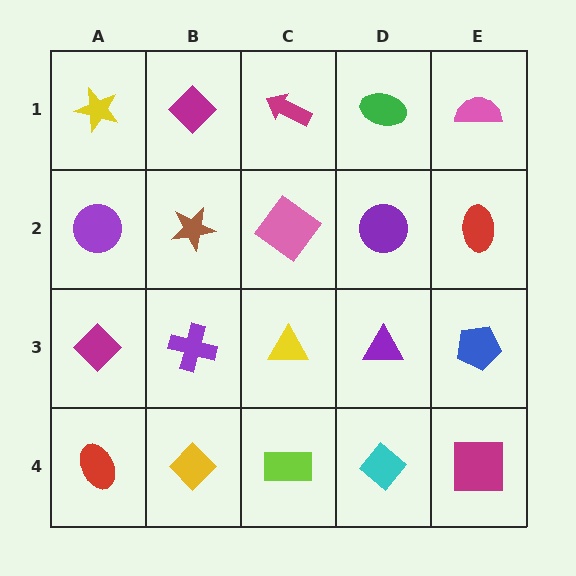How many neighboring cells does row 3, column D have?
4.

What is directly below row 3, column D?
A cyan diamond.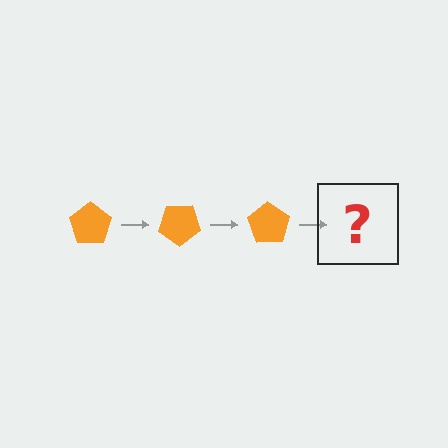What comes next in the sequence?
The next element should be an orange pentagon rotated 105 degrees.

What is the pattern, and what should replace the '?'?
The pattern is that the pentagon rotates 35 degrees each step. The '?' should be an orange pentagon rotated 105 degrees.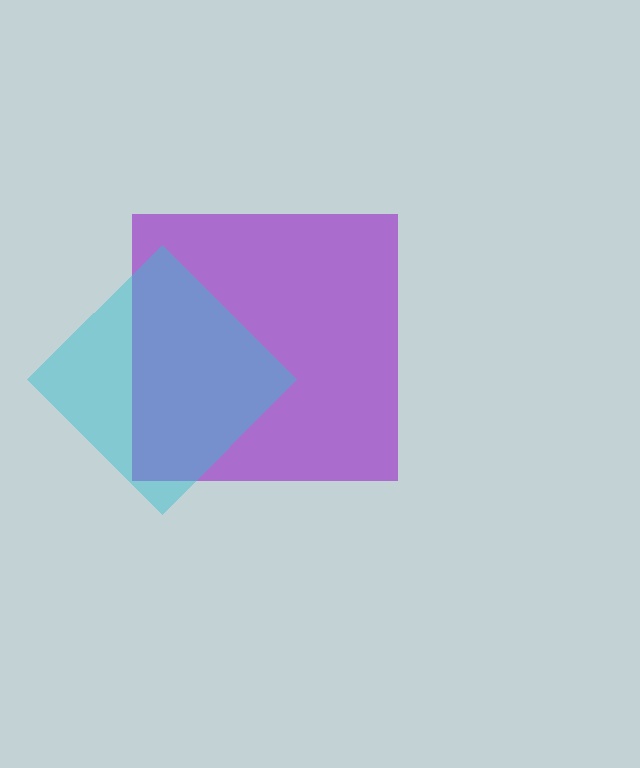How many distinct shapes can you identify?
There are 2 distinct shapes: a purple square, a cyan diamond.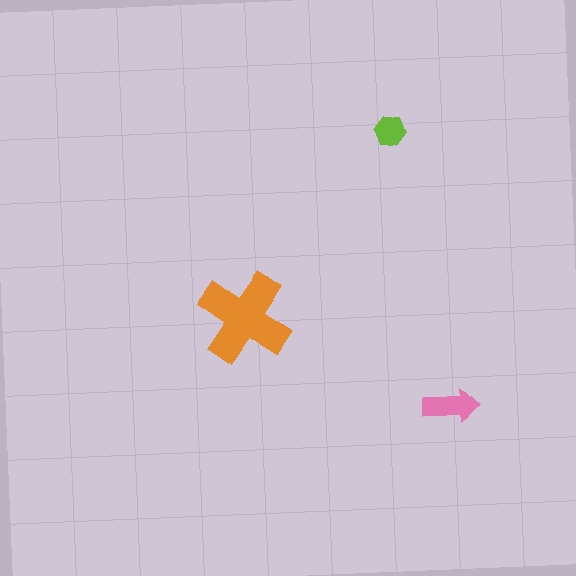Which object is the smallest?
The lime hexagon.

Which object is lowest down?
The pink arrow is bottommost.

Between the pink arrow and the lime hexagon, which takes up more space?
The pink arrow.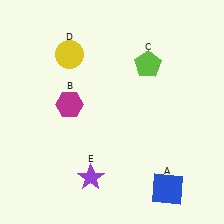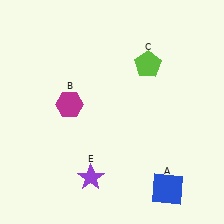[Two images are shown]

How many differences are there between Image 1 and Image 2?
There is 1 difference between the two images.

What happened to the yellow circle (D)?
The yellow circle (D) was removed in Image 2. It was in the top-left area of Image 1.